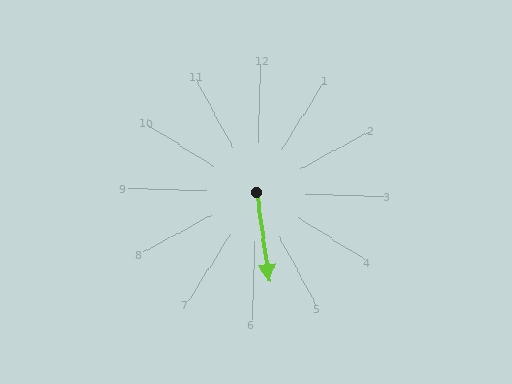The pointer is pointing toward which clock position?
Roughly 6 o'clock.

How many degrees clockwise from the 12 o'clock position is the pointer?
Approximately 170 degrees.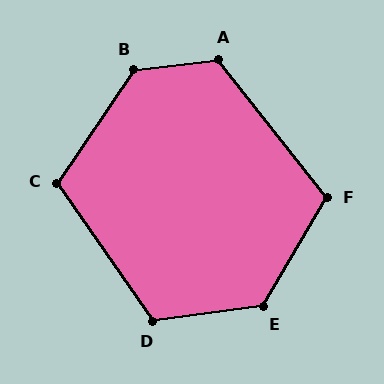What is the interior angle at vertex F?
Approximately 112 degrees (obtuse).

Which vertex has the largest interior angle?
B, at approximately 131 degrees.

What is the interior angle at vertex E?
Approximately 127 degrees (obtuse).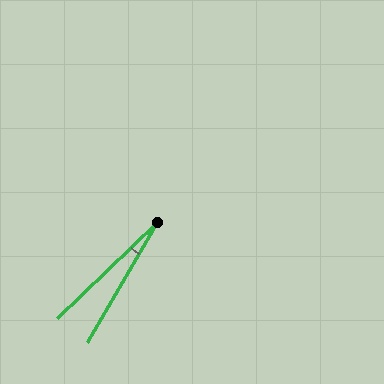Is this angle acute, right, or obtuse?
It is acute.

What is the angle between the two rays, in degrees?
Approximately 16 degrees.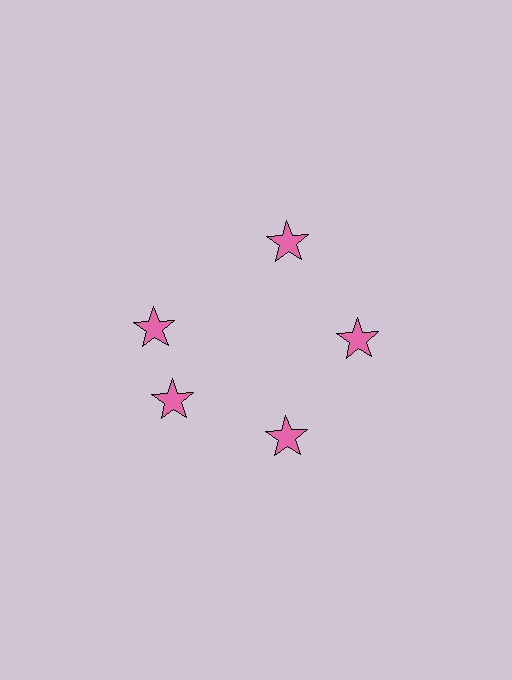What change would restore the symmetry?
The symmetry would be restored by rotating it back into even spacing with its neighbors so that all 5 stars sit at equal angles and equal distance from the center.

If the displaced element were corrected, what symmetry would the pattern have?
It would have 5-fold rotational symmetry — the pattern would map onto itself every 72 degrees.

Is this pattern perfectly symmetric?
No. The 5 pink stars are arranged in a ring, but one element near the 10 o'clock position is rotated out of alignment along the ring, breaking the 5-fold rotational symmetry.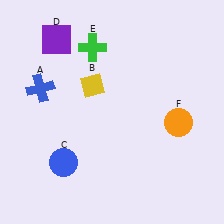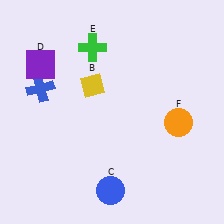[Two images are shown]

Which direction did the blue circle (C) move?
The blue circle (C) moved right.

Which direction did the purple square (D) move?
The purple square (D) moved down.